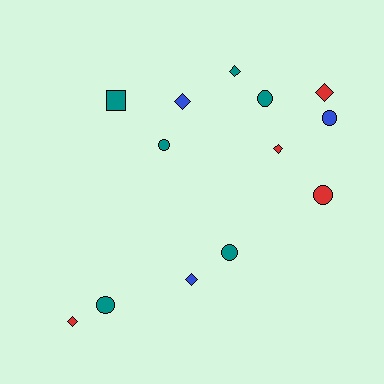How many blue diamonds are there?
There are 2 blue diamonds.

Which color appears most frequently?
Teal, with 6 objects.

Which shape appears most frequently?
Diamond, with 6 objects.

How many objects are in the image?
There are 13 objects.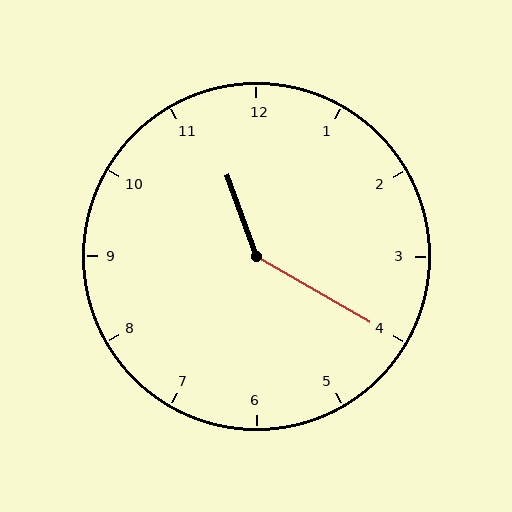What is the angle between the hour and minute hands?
Approximately 140 degrees.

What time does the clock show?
11:20.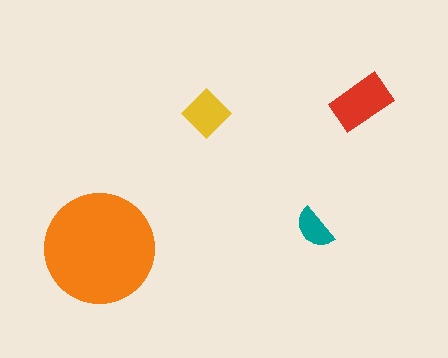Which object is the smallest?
The teal semicircle.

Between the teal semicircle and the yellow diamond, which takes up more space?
The yellow diamond.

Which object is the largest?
The orange circle.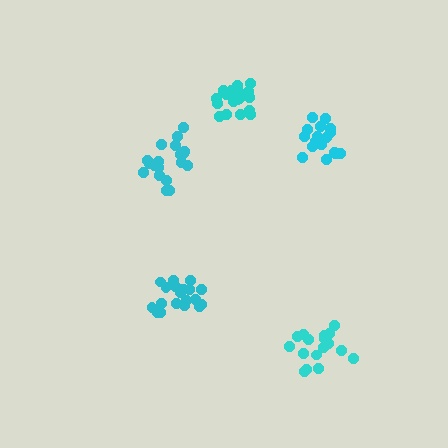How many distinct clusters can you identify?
There are 5 distinct clusters.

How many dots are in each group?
Group 1: 18 dots, Group 2: 17 dots, Group 3: 19 dots, Group 4: 19 dots, Group 5: 19 dots (92 total).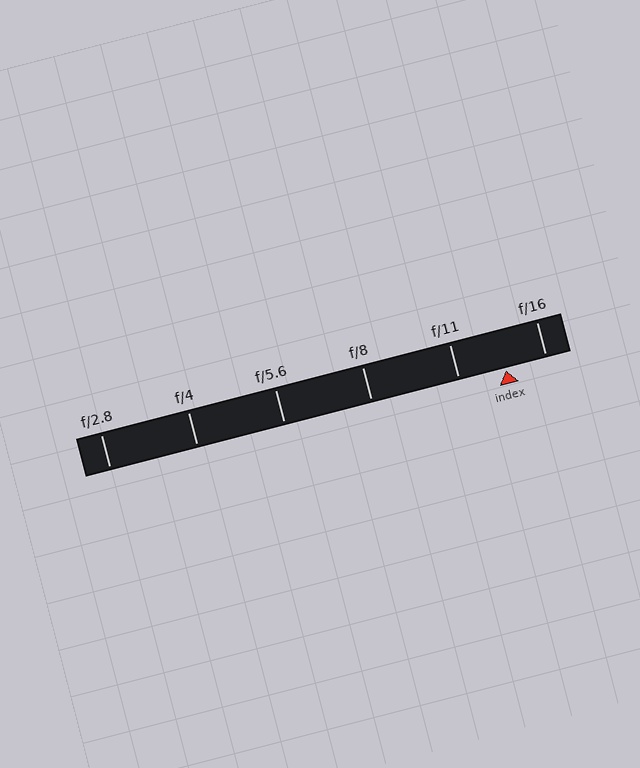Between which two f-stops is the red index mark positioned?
The index mark is between f/11 and f/16.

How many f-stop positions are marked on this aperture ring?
There are 6 f-stop positions marked.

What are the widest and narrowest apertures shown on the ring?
The widest aperture shown is f/2.8 and the narrowest is f/16.